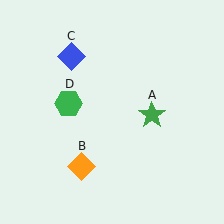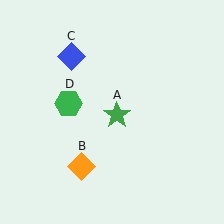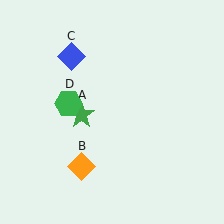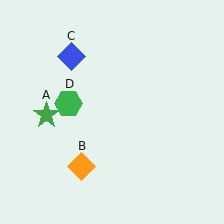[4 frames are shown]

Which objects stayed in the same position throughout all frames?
Orange diamond (object B) and blue diamond (object C) and green hexagon (object D) remained stationary.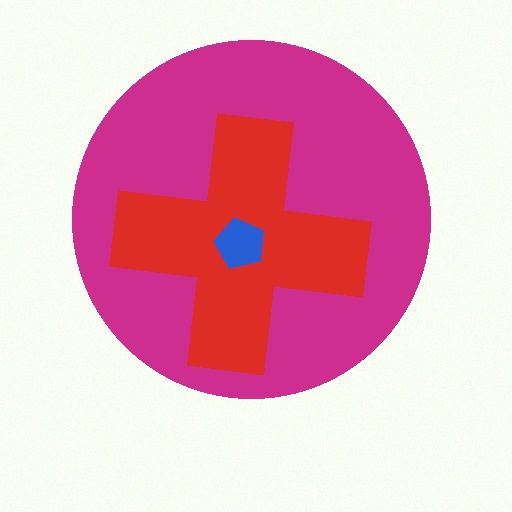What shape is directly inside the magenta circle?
The red cross.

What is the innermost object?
The blue pentagon.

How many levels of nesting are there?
3.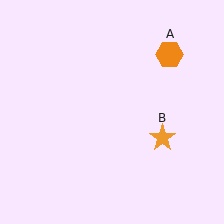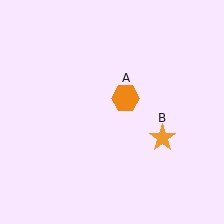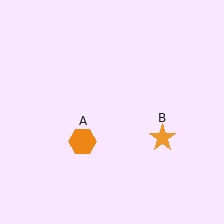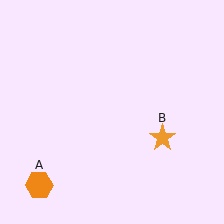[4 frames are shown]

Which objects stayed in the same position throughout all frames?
Orange star (object B) remained stationary.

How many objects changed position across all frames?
1 object changed position: orange hexagon (object A).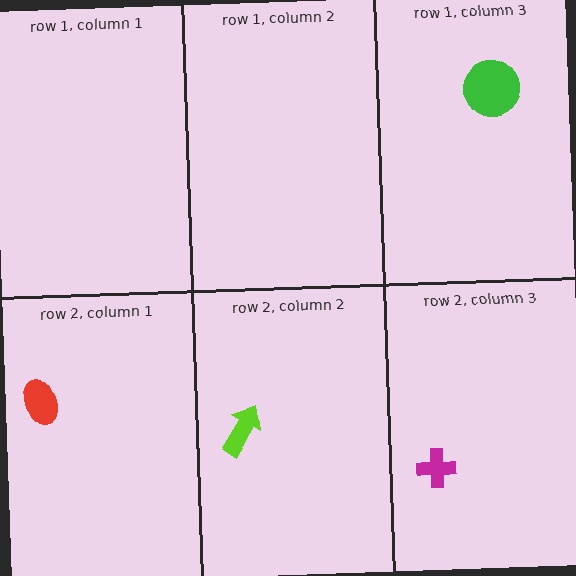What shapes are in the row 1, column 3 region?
The green circle.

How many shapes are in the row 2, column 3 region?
1.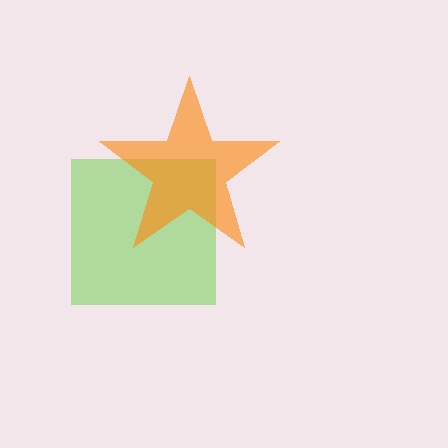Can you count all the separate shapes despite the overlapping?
Yes, there are 2 separate shapes.